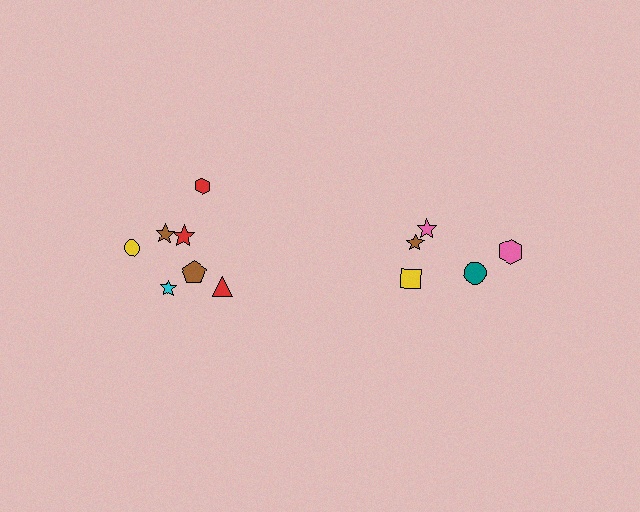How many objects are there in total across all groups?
There are 12 objects.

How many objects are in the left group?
There are 7 objects.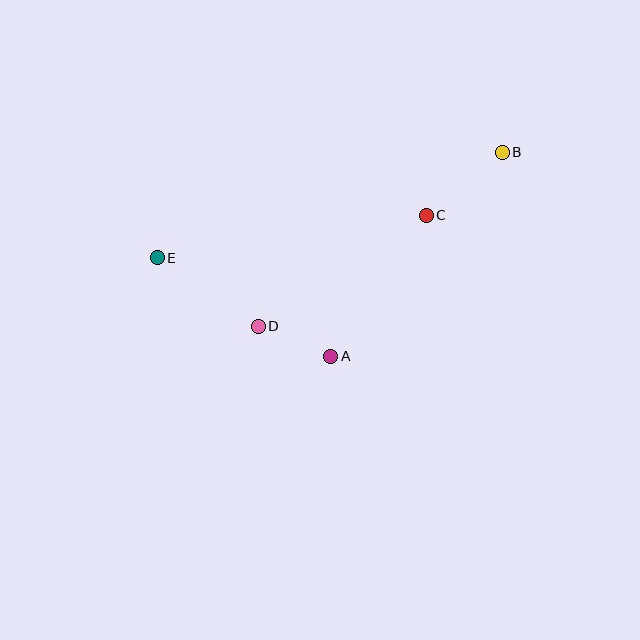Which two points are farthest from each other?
Points B and E are farthest from each other.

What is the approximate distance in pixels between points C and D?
The distance between C and D is approximately 201 pixels.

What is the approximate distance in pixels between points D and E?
The distance between D and E is approximately 122 pixels.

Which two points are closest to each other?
Points A and D are closest to each other.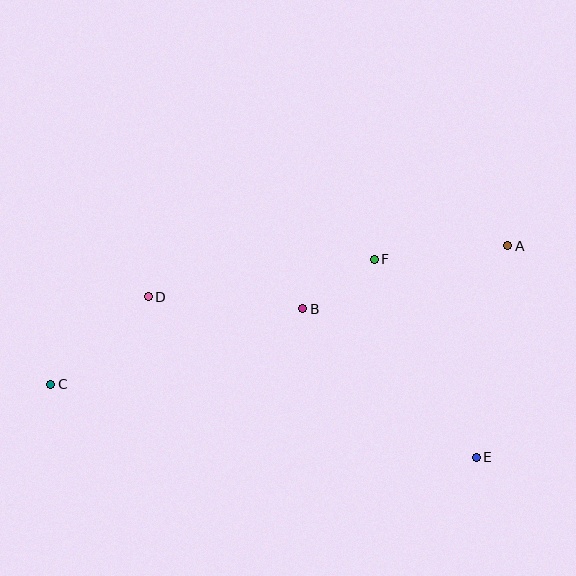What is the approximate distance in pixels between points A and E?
The distance between A and E is approximately 214 pixels.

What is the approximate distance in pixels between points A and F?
The distance between A and F is approximately 134 pixels.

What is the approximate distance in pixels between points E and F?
The distance between E and F is approximately 223 pixels.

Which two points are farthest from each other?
Points A and C are farthest from each other.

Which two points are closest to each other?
Points B and F are closest to each other.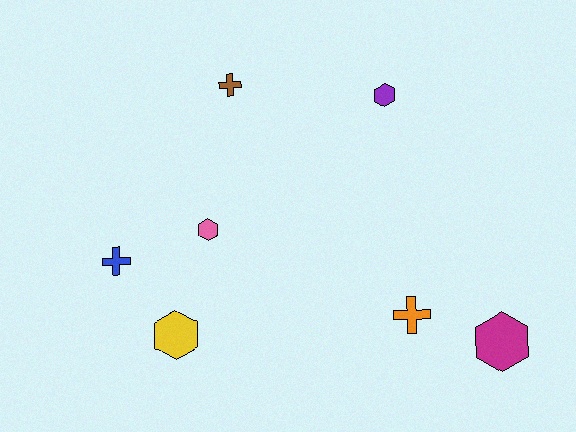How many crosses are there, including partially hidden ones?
There are 3 crosses.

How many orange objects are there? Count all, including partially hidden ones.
There is 1 orange object.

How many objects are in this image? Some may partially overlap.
There are 7 objects.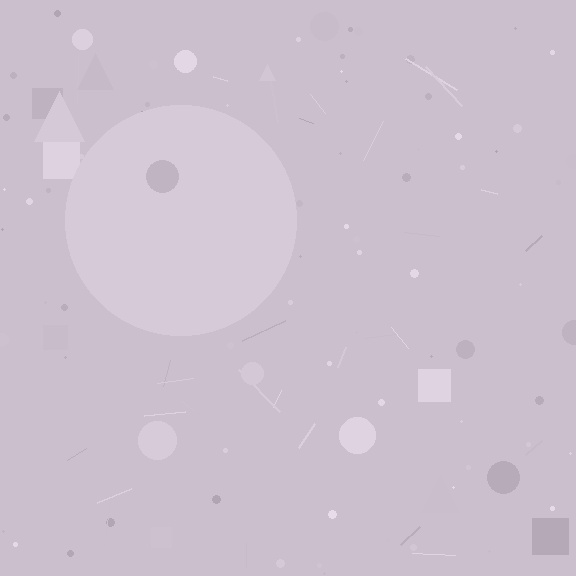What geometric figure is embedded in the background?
A circle is embedded in the background.